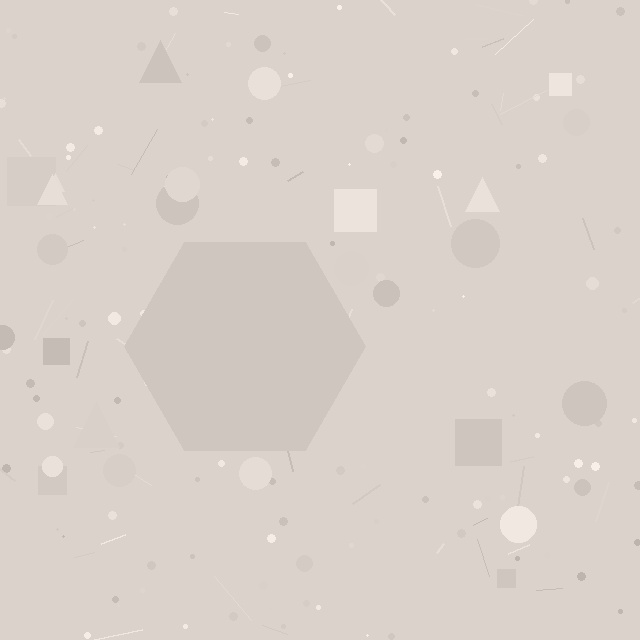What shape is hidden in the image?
A hexagon is hidden in the image.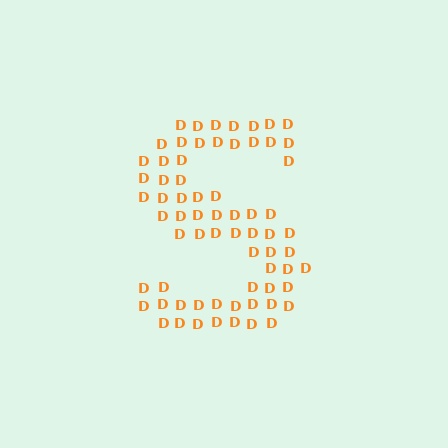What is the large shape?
The large shape is the letter S.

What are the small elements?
The small elements are letter D's.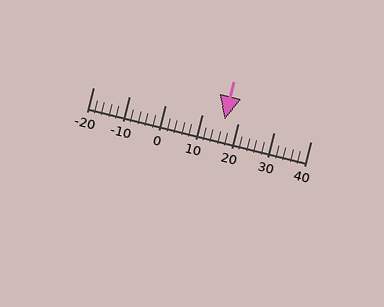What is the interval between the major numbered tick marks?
The major tick marks are spaced 10 units apart.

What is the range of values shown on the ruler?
The ruler shows values from -20 to 40.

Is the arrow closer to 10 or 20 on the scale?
The arrow is closer to 20.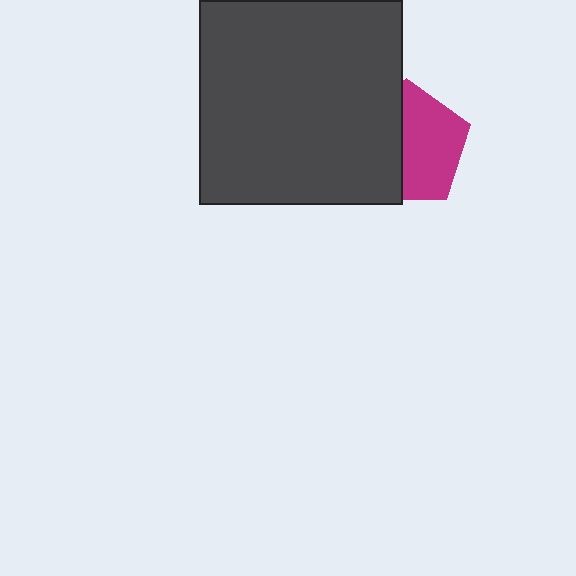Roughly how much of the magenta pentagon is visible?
About half of it is visible (roughly 54%).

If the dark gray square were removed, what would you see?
You would see the complete magenta pentagon.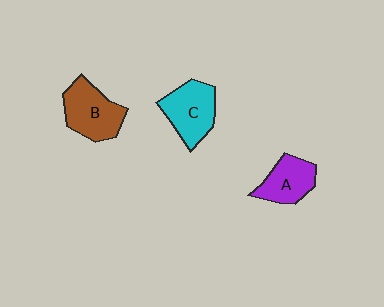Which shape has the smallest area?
Shape A (purple).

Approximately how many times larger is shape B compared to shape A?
Approximately 1.3 times.